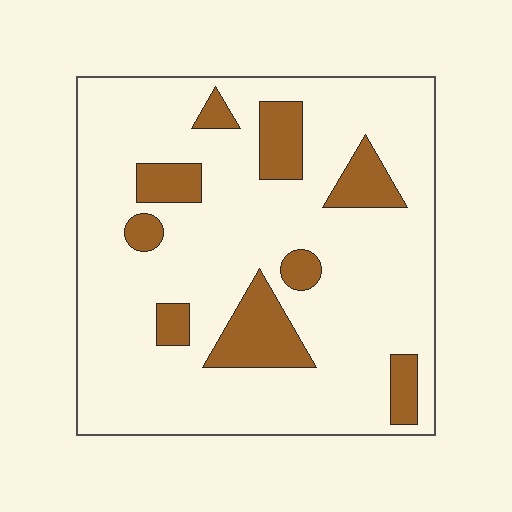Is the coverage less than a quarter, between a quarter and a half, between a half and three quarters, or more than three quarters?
Less than a quarter.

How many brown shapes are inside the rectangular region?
9.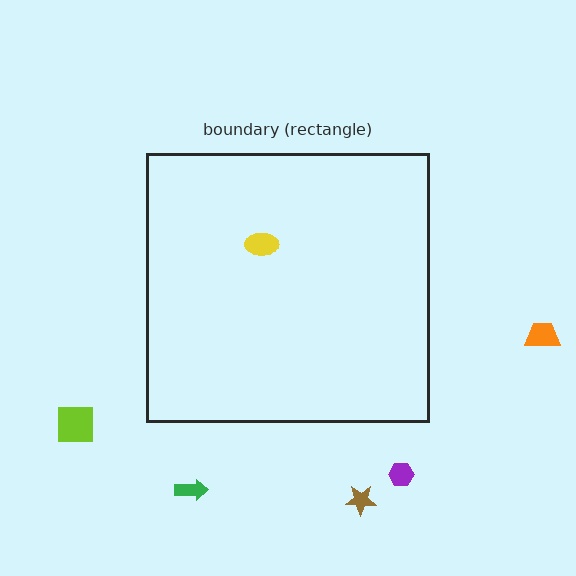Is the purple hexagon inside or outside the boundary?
Outside.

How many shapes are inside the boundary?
1 inside, 5 outside.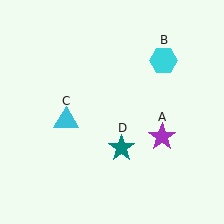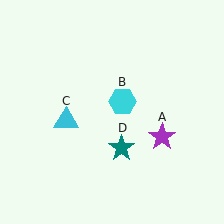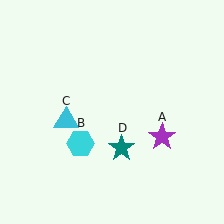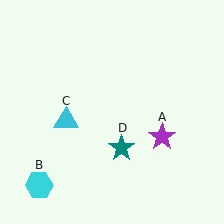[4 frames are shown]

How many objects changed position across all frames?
1 object changed position: cyan hexagon (object B).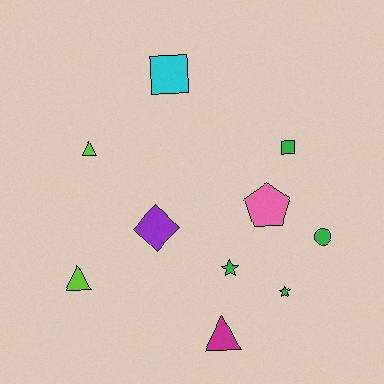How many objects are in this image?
There are 10 objects.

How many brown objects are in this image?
There are no brown objects.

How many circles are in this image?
There is 1 circle.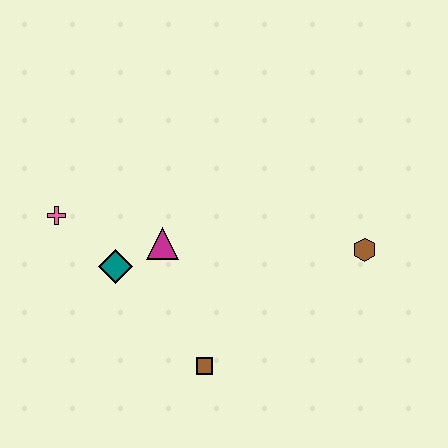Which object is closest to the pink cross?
The teal diamond is closest to the pink cross.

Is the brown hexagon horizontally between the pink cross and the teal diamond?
No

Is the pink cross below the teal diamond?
No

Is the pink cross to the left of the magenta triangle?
Yes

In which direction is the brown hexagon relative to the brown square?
The brown hexagon is to the right of the brown square.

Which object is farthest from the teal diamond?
The brown hexagon is farthest from the teal diamond.